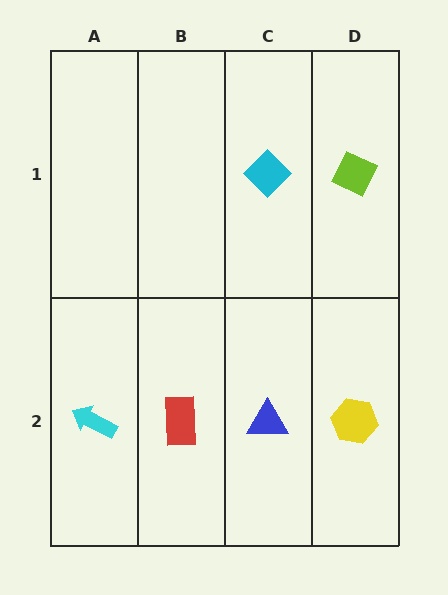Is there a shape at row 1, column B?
No, that cell is empty.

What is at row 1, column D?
A lime diamond.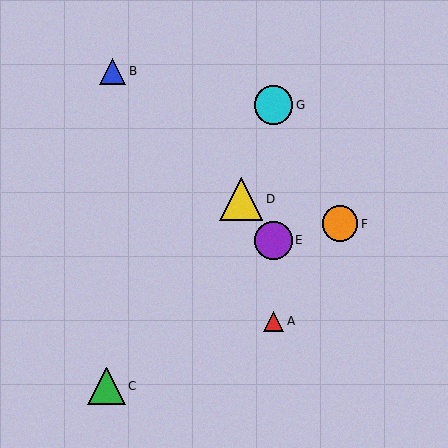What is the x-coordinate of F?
Object F is at x≈340.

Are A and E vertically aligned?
Yes, both are at x≈274.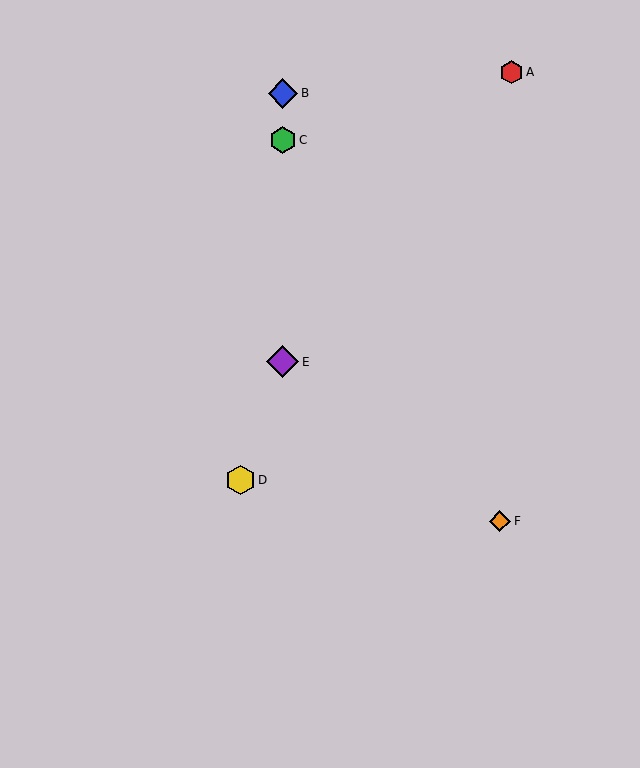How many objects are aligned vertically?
3 objects (B, C, E) are aligned vertically.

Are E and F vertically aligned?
No, E is at x≈283 and F is at x≈500.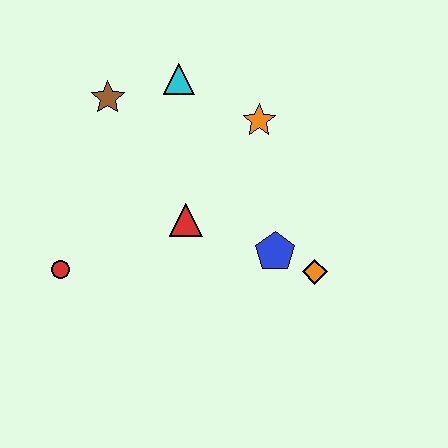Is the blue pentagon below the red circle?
No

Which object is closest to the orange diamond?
The blue pentagon is closest to the orange diamond.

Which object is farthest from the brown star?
The orange diamond is farthest from the brown star.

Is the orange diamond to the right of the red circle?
Yes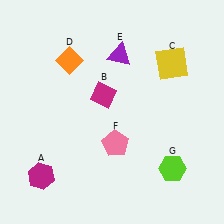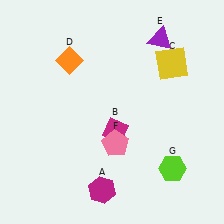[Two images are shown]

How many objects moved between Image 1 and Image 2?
3 objects moved between the two images.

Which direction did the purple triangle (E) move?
The purple triangle (E) moved right.